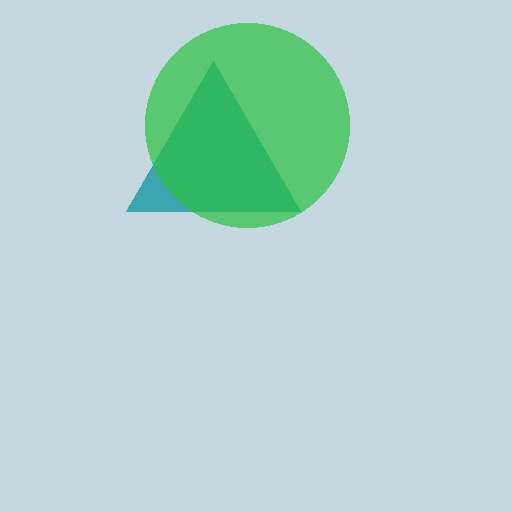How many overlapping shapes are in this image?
There are 2 overlapping shapes in the image.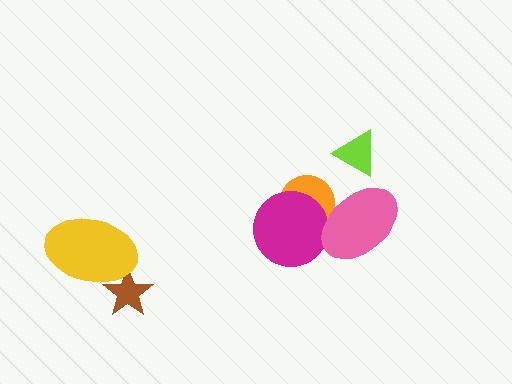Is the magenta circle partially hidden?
Yes, it is partially covered by another shape.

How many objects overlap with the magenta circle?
2 objects overlap with the magenta circle.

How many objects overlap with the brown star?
1 object overlaps with the brown star.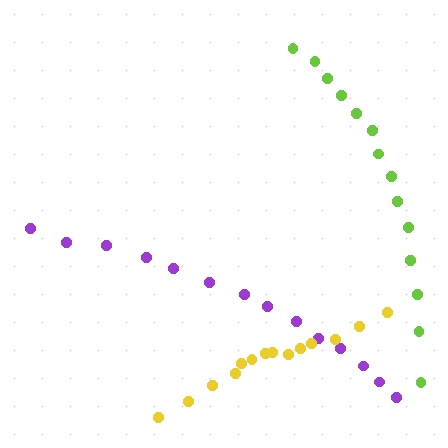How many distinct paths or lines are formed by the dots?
There are 3 distinct paths.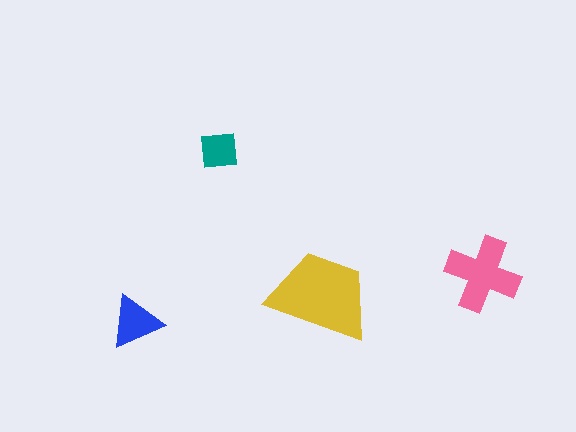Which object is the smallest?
The teal square.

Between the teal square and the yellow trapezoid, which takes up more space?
The yellow trapezoid.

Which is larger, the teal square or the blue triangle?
The blue triangle.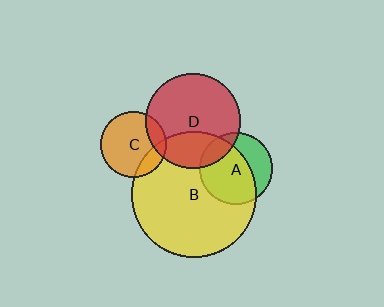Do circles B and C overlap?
Yes.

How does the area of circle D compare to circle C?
Approximately 2.1 times.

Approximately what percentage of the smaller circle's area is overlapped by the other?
Approximately 15%.